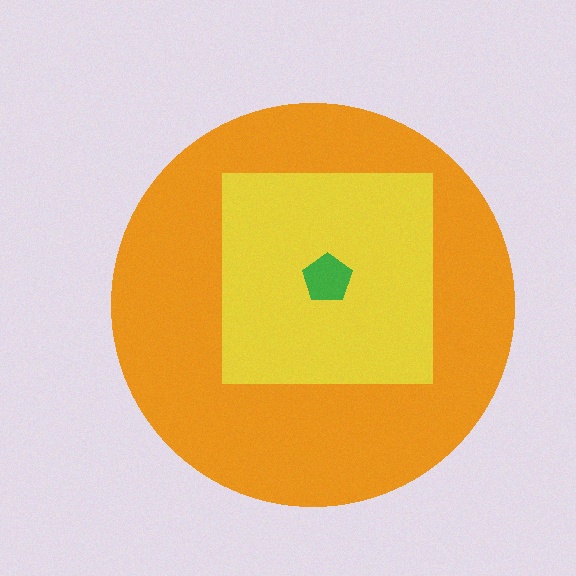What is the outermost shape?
The orange circle.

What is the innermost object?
The green pentagon.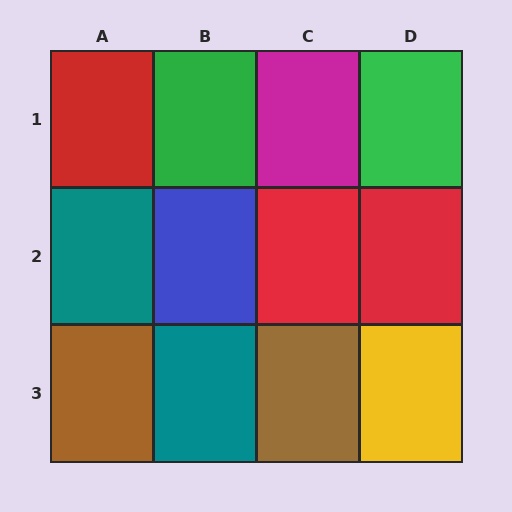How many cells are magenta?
1 cell is magenta.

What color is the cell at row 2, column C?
Red.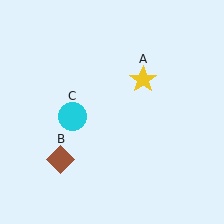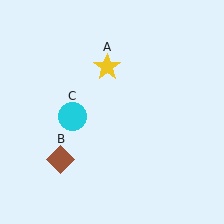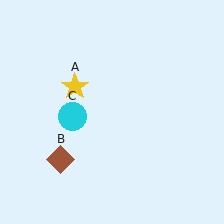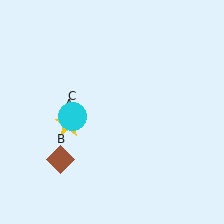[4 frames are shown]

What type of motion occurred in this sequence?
The yellow star (object A) rotated counterclockwise around the center of the scene.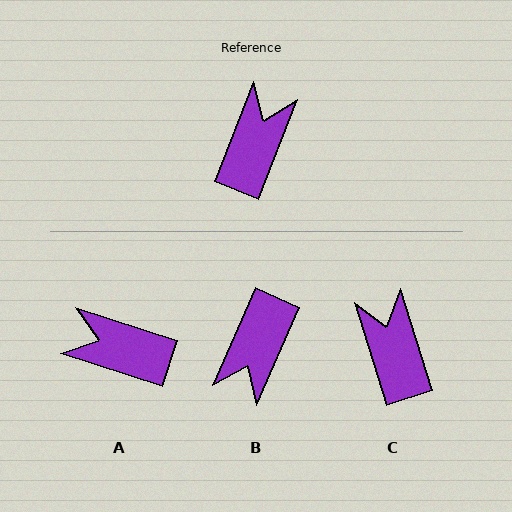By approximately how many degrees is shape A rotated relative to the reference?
Approximately 93 degrees counter-clockwise.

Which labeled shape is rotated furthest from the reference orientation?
B, about 177 degrees away.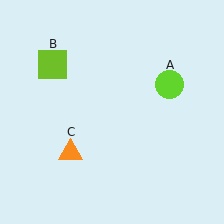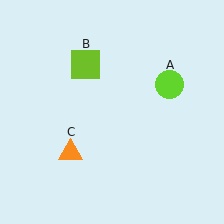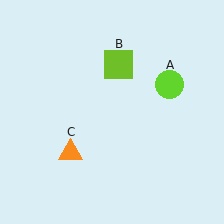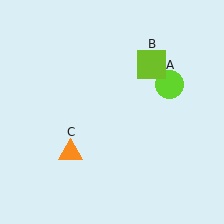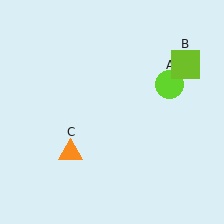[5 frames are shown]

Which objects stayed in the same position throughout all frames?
Lime circle (object A) and orange triangle (object C) remained stationary.